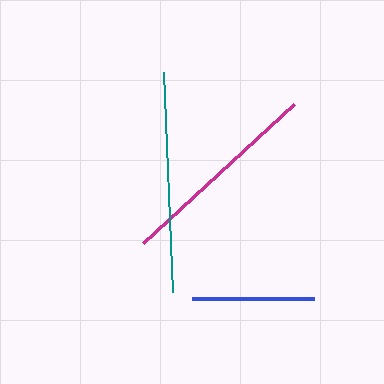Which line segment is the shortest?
The blue line is the shortest at approximately 122 pixels.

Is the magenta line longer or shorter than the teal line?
The teal line is longer than the magenta line.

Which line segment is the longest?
The teal line is the longest at approximately 220 pixels.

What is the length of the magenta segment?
The magenta segment is approximately 206 pixels long.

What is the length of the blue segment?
The blue segment is approximately 122 pixels long.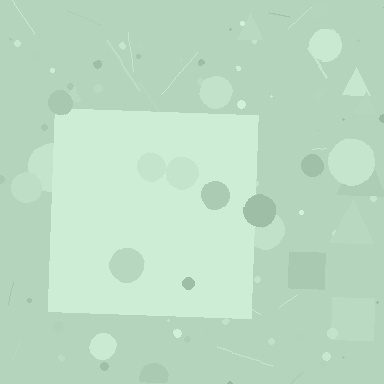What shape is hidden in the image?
A square is hidden in the image.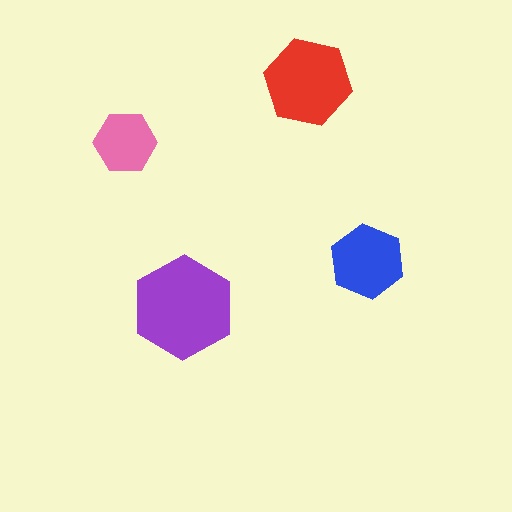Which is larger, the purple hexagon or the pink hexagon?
The purple one.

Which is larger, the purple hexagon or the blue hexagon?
The purple one.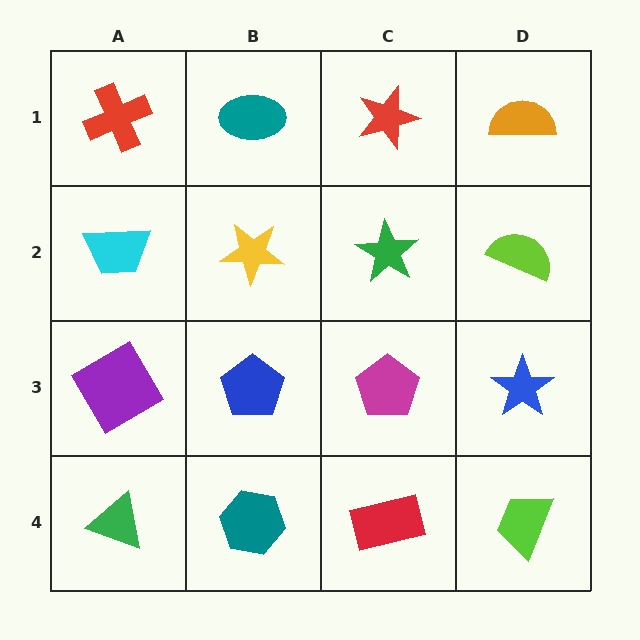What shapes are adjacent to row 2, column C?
A red star (row 1, column C), a magenta pentagon (row 3, column C), a yellow star (row 2, column B), a lime semicircle (row 2, column D).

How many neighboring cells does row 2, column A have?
3.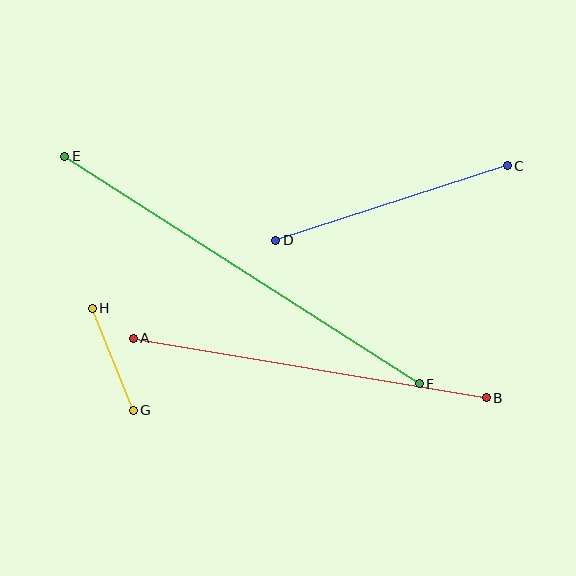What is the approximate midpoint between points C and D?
The midpoint is at approximately (391, 203) pixels.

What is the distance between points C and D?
The distance is approximately 243 pixels.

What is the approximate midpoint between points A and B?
The midpoint is at approximately (310, 368) pixels.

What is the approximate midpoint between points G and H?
The midpoint is at approximately (113, 359) pixels.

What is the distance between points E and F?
The distance is approximately 421 pixels.